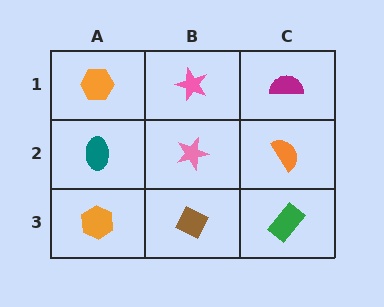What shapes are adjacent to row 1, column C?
An orange semicircle (row 2, column C), a pink star (row 1, column B).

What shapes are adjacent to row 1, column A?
A teal ellipse (row 2, column A), a pink star (row 1, column B).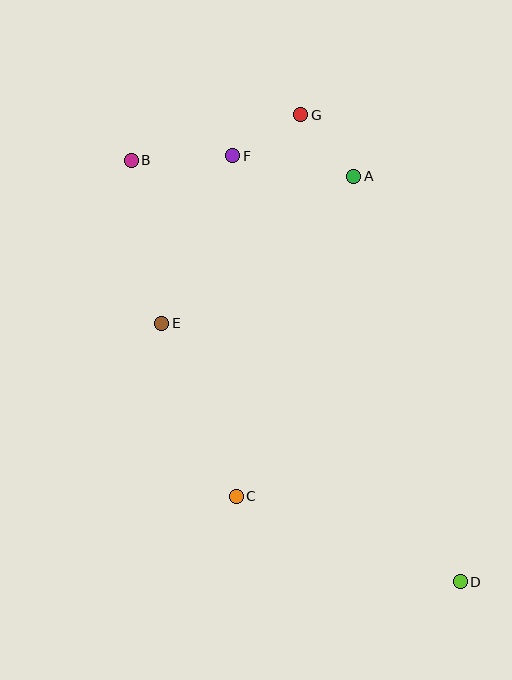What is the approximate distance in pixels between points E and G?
The distance between E and G is approximately 250 pixels.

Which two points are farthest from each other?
Points B and D are farthest from each other.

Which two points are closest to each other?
Points F and G are closest to each other.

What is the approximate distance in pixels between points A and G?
The distance between A and G is approximately 81 pixels.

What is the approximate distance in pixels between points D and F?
The distance between D and F is approximately 483 pixels.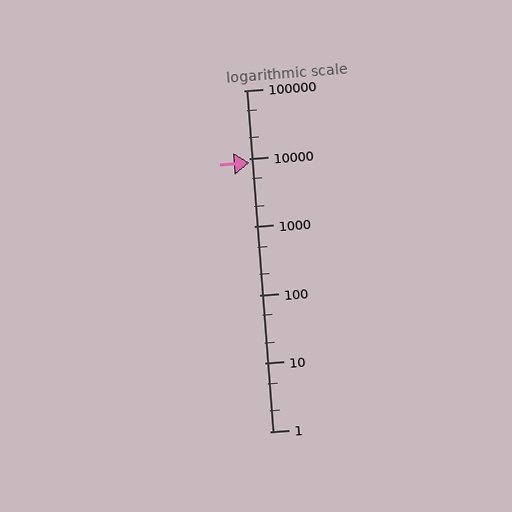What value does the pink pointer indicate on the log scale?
The pointer indicates approximately 8600.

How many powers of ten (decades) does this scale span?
The scale spans 5 decades, from 1 to 100000.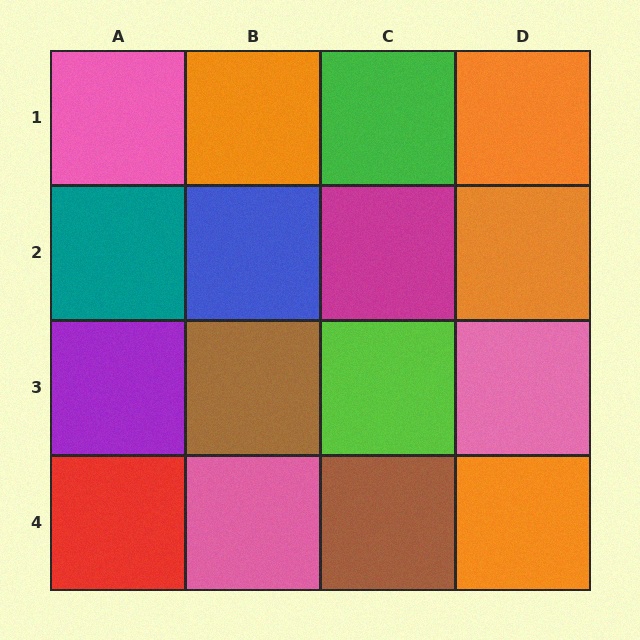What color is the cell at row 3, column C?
Lime.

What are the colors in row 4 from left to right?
Red, pink, brown, orange.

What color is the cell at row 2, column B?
Blue.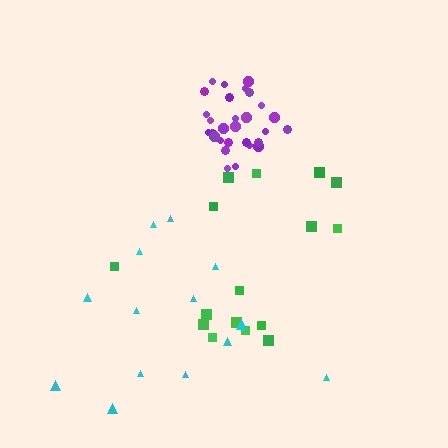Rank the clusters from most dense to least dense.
purple, green, cyan.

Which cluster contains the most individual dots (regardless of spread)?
Purple (32).